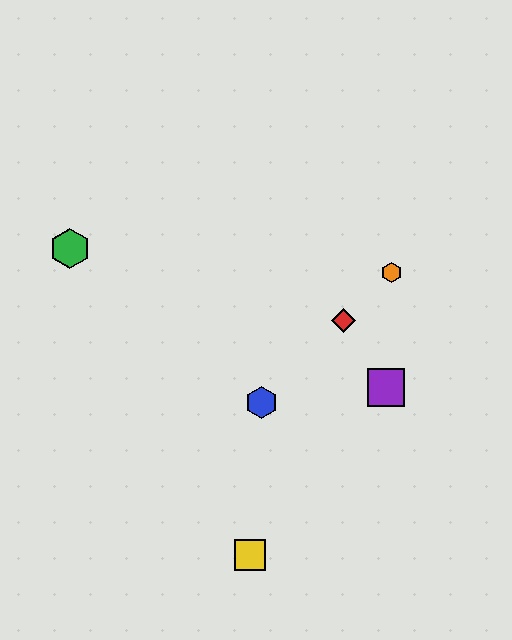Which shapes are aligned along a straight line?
The red diamond, the blue hexagon, the orange hexagon are aligned along a straight line.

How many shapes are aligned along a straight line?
3 shapes (the red diamond, the blue hexagon, the orange hexagon) are aligned along a straight line.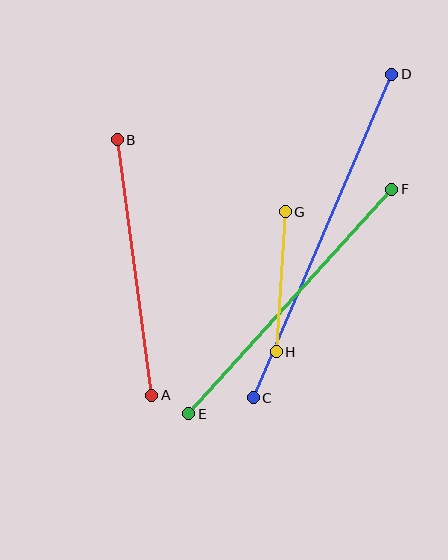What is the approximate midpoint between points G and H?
The midpoint is at approximately (281, 282) pixels.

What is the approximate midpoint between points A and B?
The midpoint is at approximately (134, 268) pixels.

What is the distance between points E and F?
The distance is approximately 303 pixels.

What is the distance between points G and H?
The distance is approximately 140 pixels.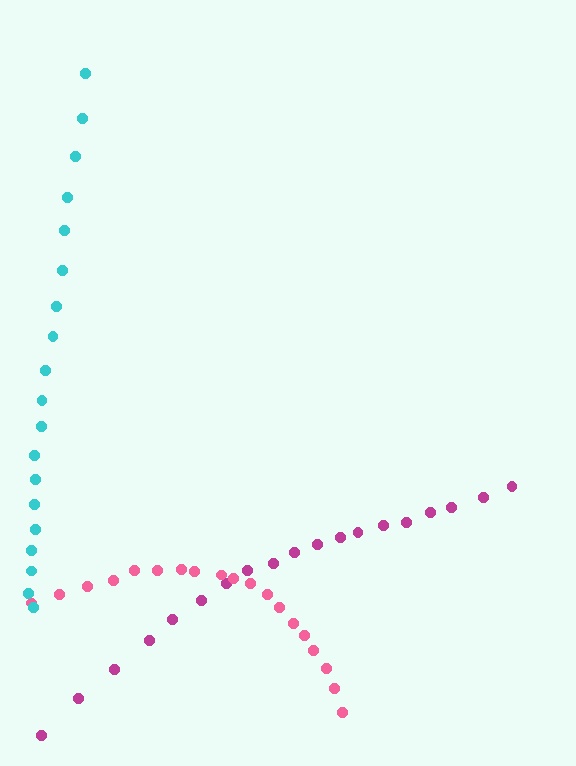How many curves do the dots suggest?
There are 3 distinct paths.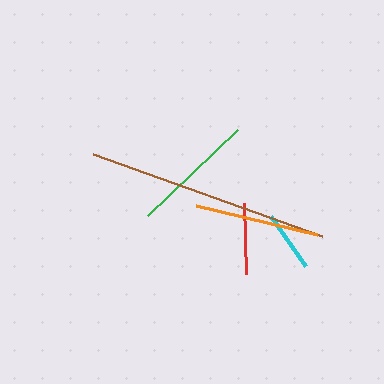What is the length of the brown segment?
The brown segment is approximately 244 pixels long.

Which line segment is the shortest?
The cyan line is the shortest at approximately 61 pixels.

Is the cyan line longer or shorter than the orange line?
The orange line is longer than the cyan line.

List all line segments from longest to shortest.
From longest to shortest: brown, green, orange, red, cyan.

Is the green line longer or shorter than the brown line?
The brown line is longer than the green line.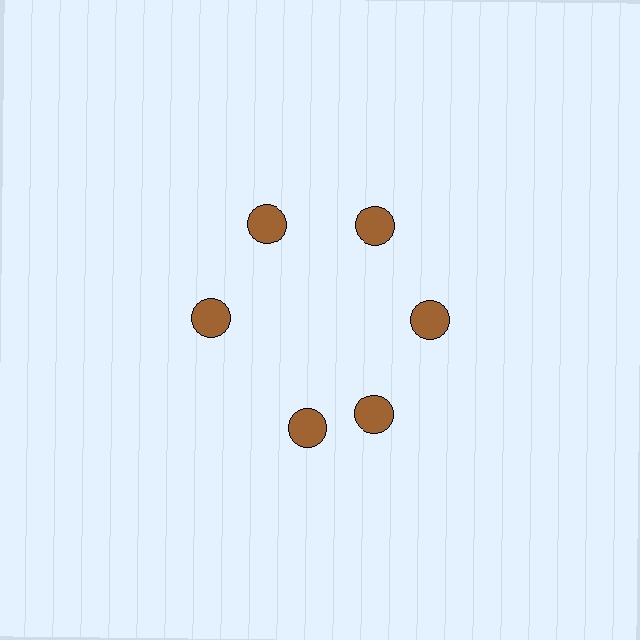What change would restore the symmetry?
The symmetry would be restored by rotating it back into even spacing with its neighbors so that all 6 circles sit at equal angles and equal distance from the center.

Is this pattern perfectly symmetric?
No. The 6 brown circles are arranged in a ring, but one element near the 7 o'clock position is rotated out of alignment along the ring, breaking the 6-fold rotational symmetry.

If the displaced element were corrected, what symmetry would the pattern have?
It would have 6-fold rotational symmetry — the pattern would map onto itself every 60 degrees.